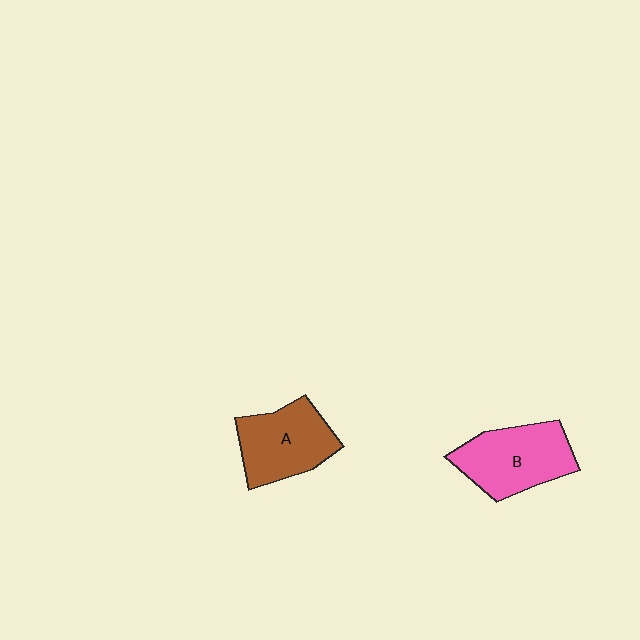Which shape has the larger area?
Shape B (pink).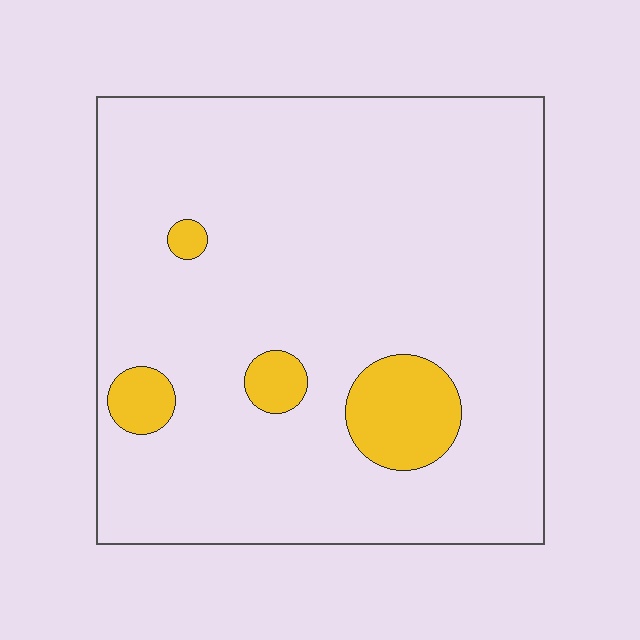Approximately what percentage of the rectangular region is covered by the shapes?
Approximately 10%.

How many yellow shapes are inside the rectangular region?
4.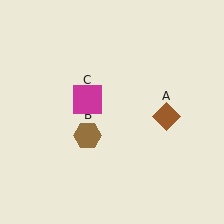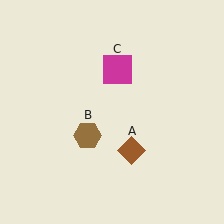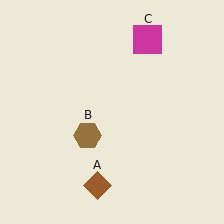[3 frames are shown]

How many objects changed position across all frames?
2 objects changed position: brown diamond (object A), magenta square (object C).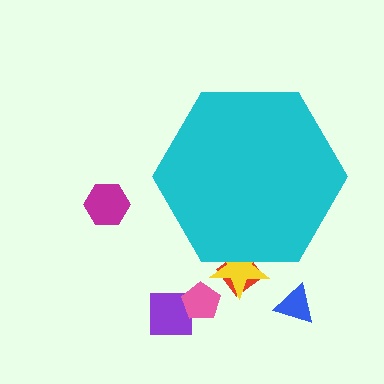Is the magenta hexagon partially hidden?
No, the magenta hexagon is fully visible.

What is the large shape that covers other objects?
A cyan hexagon.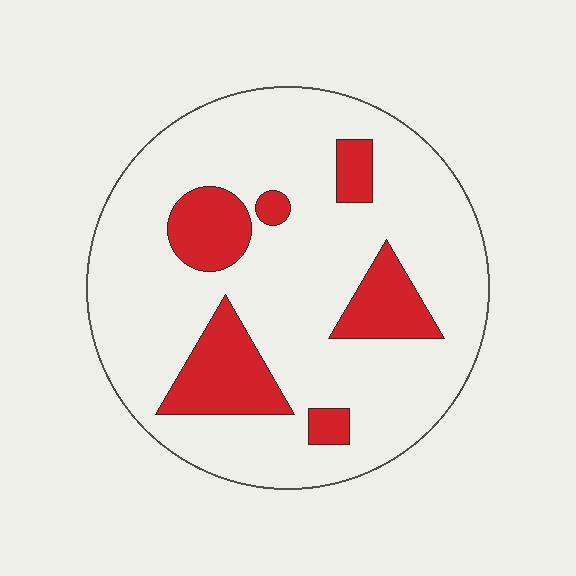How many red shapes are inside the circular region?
6.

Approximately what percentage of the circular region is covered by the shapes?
Approximately 20%.